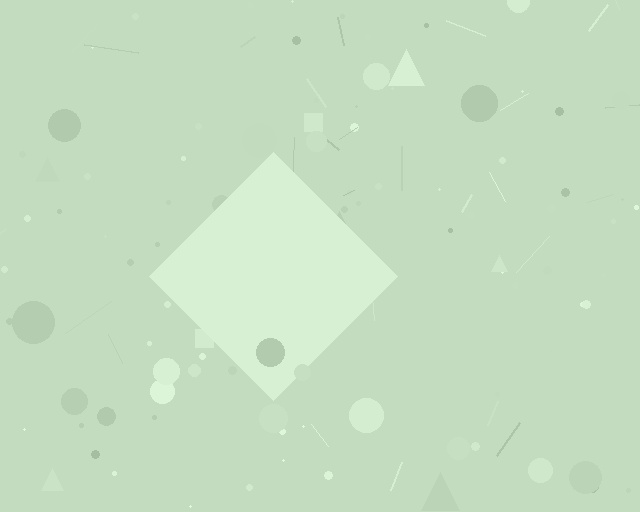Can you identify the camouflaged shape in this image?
The camouflaged shape is a diamond.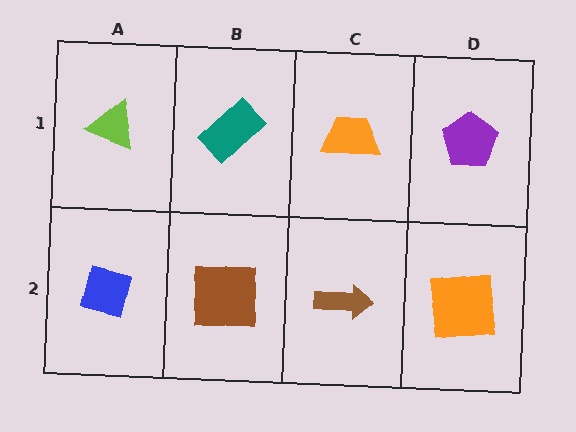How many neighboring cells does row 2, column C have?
3.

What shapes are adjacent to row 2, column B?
A teal rectangle (row 1, column B), a blue square (row 2, column A), a brown arrow (row 2, column C).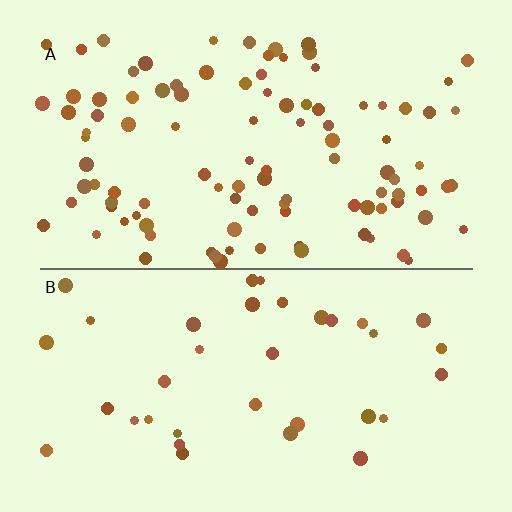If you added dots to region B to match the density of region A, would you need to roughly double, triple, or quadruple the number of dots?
Approximately triple.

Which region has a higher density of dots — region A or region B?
A (the top).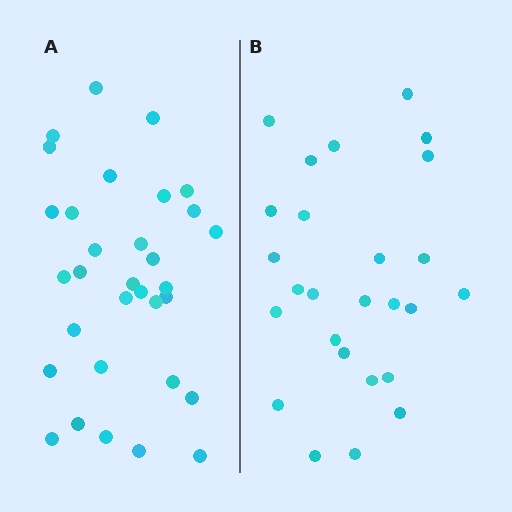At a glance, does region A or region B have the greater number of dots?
Region A (the left region) has more dots.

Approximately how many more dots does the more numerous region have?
Region A has about 6 more dots than region B.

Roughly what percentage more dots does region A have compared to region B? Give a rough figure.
About 25% more.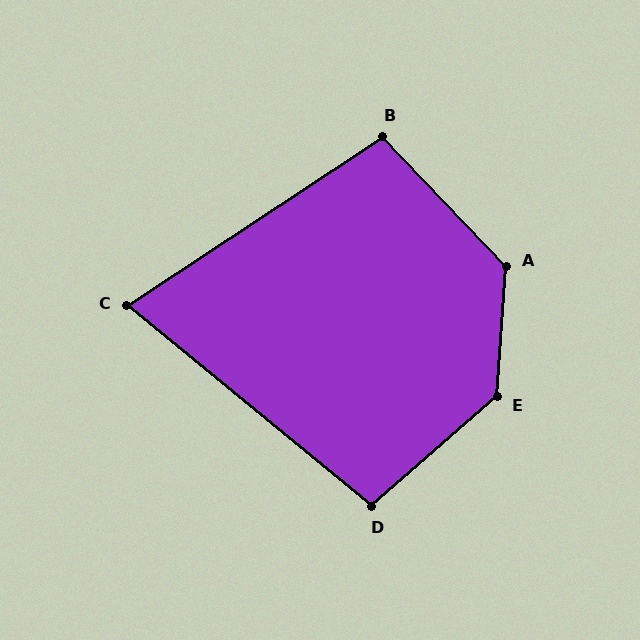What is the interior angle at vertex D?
Approximately 100 degrees (obtuse).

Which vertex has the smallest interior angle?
C, at approximately 73 degrees.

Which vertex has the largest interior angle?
E, at approximately 135 degrees.